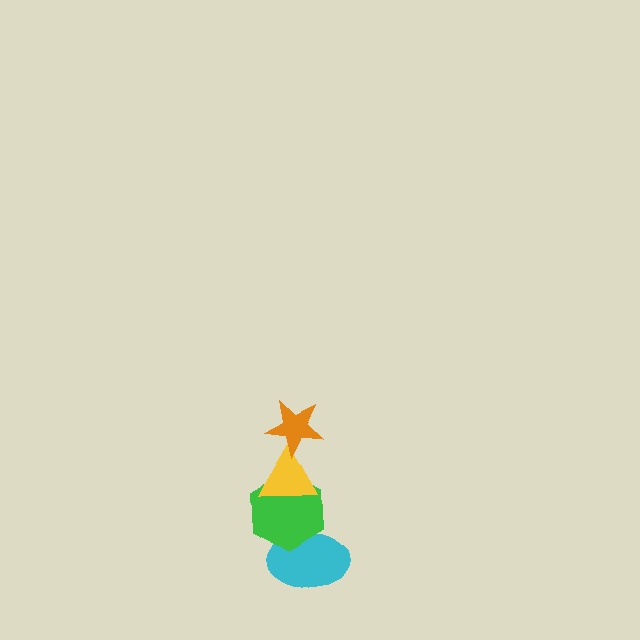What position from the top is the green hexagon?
The green hexagon is 3rd from the top.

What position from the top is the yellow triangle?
The yellow triangle is 2nd from the top.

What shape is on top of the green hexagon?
The yellow triangle is on top of the green hexagon.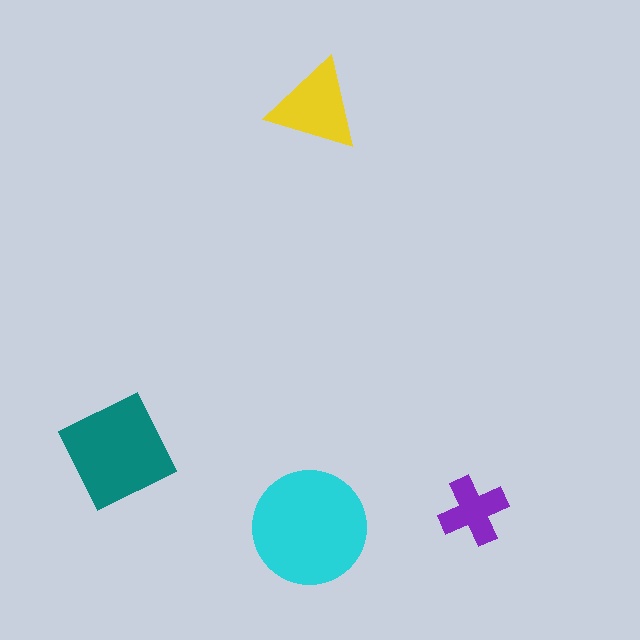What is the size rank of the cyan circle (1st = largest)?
1st.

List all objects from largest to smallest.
The cyan circle, the teal diamond, the yellow triangle, the purple cross.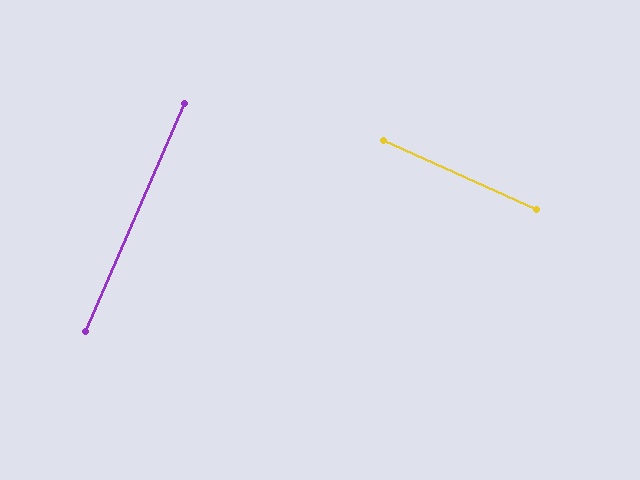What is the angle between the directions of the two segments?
Approximately 89 degrees.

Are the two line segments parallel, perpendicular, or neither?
Perpendicular — they meet at approximately 89°.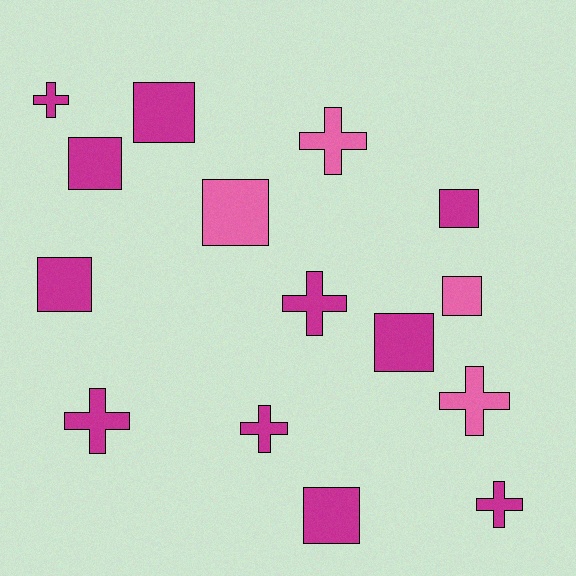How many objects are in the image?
There are 15 objects.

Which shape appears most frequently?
Square, with 8 objects.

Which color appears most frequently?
Magenta, with 11 objects.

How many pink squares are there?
There are 2 pink squares.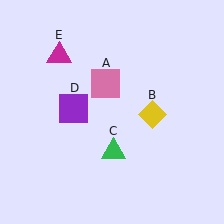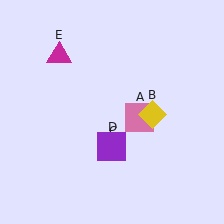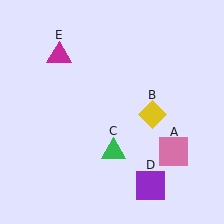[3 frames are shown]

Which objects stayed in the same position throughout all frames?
Yellow diamond (object B) and green triangle (object C) and magenta triangle (object E) remained stationary.